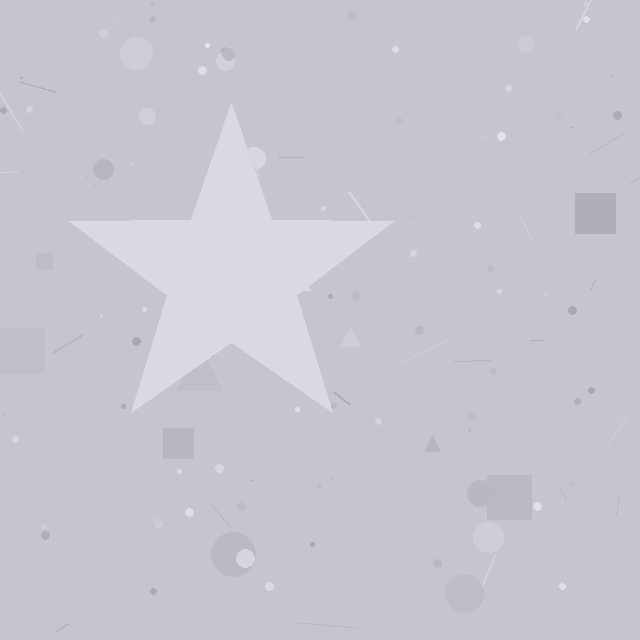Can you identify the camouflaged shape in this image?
The camouflaged shape is a star.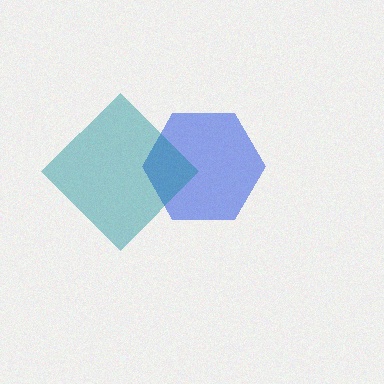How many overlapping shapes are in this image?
There are 2 overlapping shapes in the image.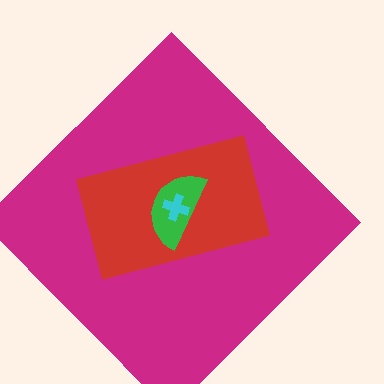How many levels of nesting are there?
4.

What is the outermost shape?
The magenta diamond.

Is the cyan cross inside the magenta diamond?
Yes.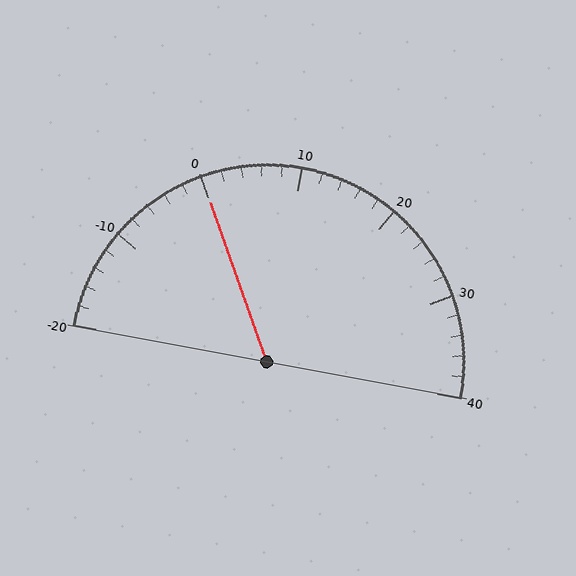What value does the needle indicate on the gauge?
The needle indicates approximately 0.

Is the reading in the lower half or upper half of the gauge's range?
The reading is in the lower half of the range (-20 to 40).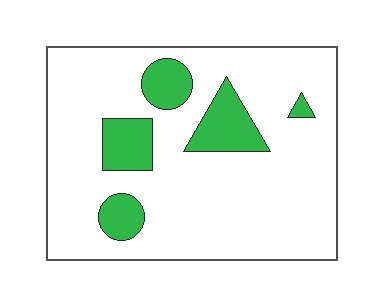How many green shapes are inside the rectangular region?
5.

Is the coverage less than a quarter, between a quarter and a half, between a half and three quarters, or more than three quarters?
Less than a quarter.